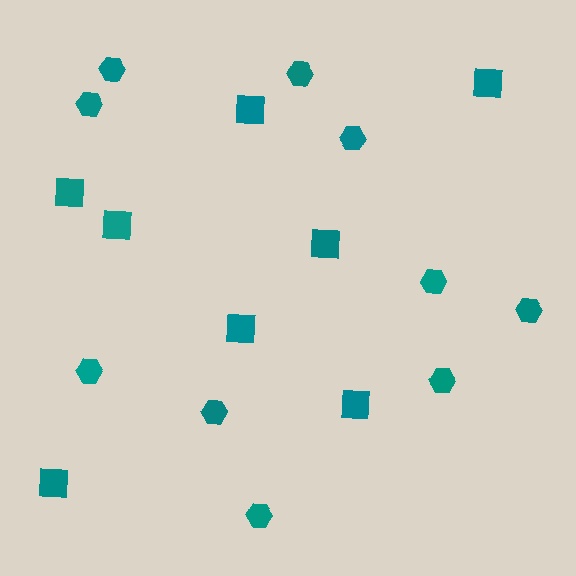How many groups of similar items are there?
There are 2 groups: one group of squares (8) and one group of hexagons (10).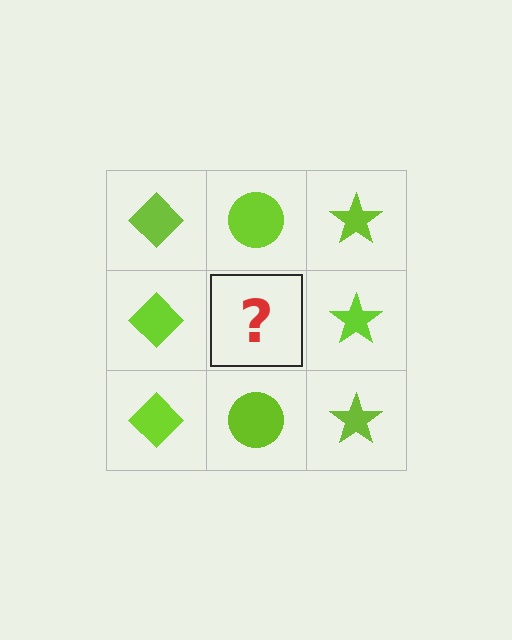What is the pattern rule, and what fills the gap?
The rule is that each column has a consistent shape. The gap should be filled with a lime circle.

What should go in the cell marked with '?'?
The missing cell should contain a lime circle.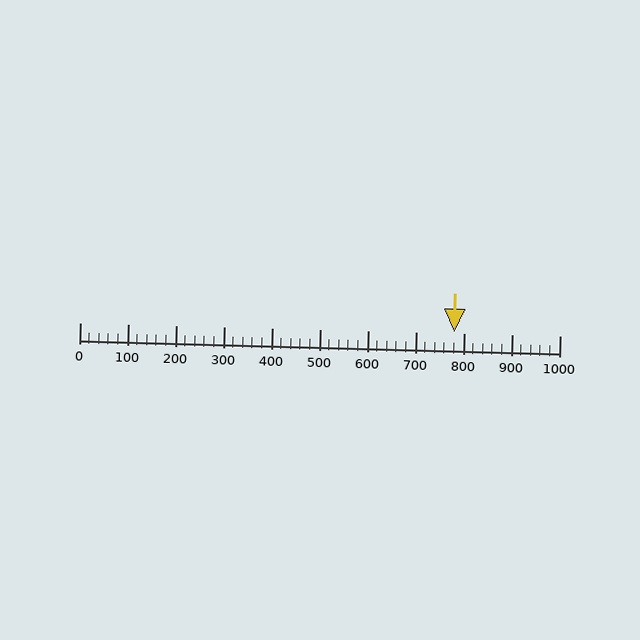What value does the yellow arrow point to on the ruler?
The yellow arrow points to approximately 780.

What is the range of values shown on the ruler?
The ruler shows values from 0 to 1000.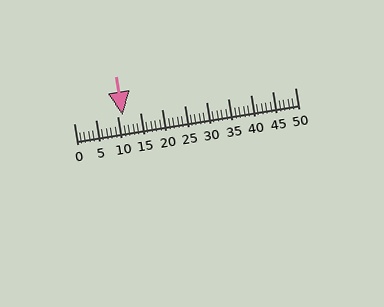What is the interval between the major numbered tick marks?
The major tick marks are spaced 5 units apart.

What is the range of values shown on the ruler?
The ruler shows values from 0 to 50.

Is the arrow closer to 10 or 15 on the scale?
The arrow is closer to 10.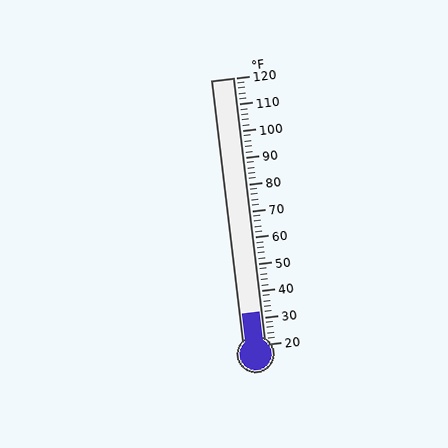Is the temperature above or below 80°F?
The temperature is below 80°F.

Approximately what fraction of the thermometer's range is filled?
The thermometer is filled to approximately 10% of its range.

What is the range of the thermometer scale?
The thermometer scale ranges from 20°F to 120°F.